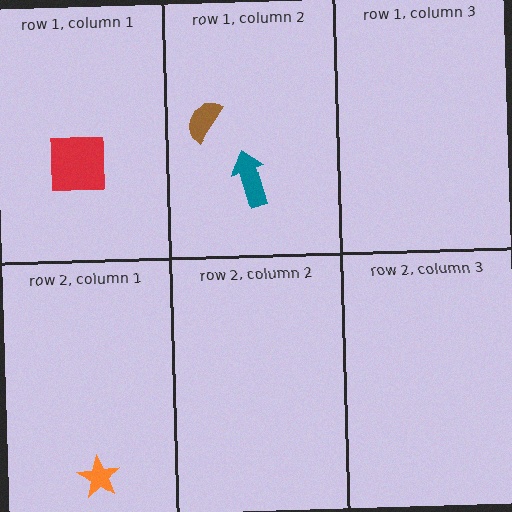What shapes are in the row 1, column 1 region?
The red square.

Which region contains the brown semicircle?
The row 1, column 2 region.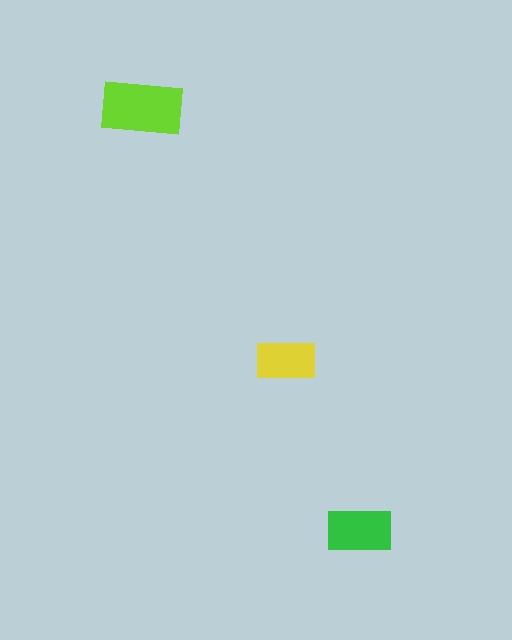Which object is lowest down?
The green rectangle is bottommost.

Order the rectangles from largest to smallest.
the lime one, the green one, the yellow one.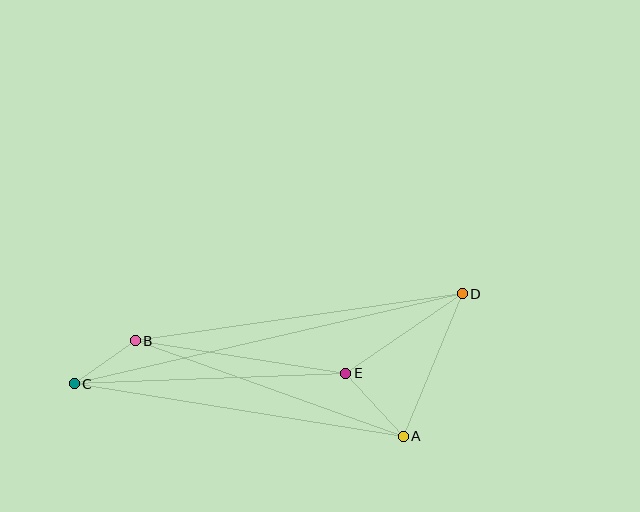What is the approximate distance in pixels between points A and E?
The distance between A and E is approximately 85 pixels.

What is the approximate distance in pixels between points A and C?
The distance between A and C is approximately 333 pixels.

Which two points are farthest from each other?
Points C and D are farthest from each other.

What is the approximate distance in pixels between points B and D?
The distance between B and D is approximately 330 pixels.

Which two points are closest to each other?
Points B and C are closest to each other.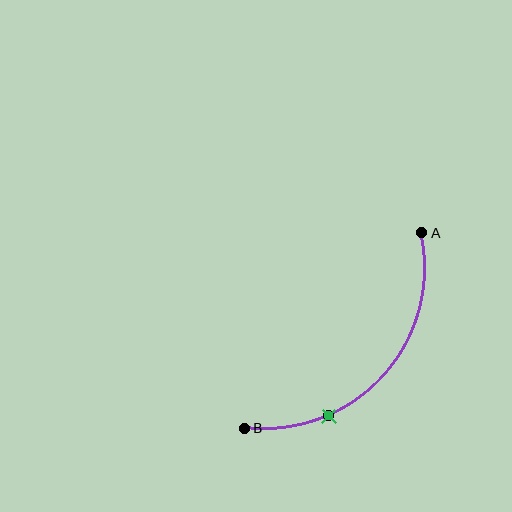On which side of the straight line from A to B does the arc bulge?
The arc bulges below and to the right of the straight line connecting A and B.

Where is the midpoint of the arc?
The arc midpoint is the point on the curve farthest from the straight line joining A and B. It sits below and to the right of that line.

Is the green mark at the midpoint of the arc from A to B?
No. The green mark lies on the arc but is closer to endpoint B. The arc midpoint would be at the point on the curve equidistant along the arc from both A and B.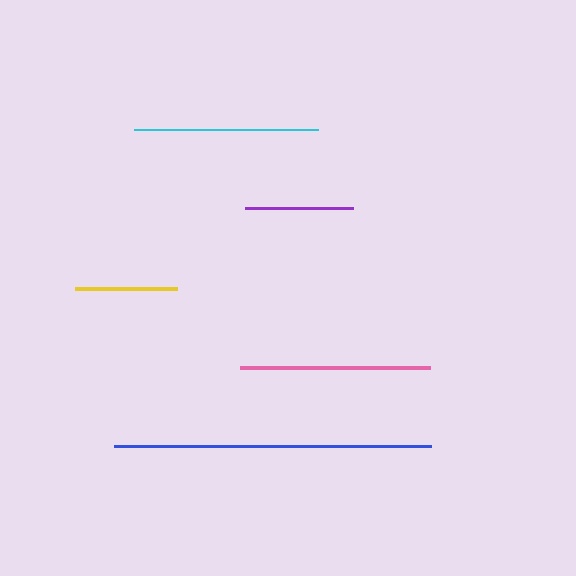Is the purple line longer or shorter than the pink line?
The pink line is longer than the purple line.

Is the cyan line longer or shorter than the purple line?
The cyan line is longer than the purple line.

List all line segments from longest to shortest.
From longest to shortest: blue, pink, cyan, purple, yellow.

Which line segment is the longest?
The blue line is the longest at approximately 317 pixels.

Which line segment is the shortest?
The yellow line is the shortest at approximately 102 pixels.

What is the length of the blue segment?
The blue segment is approximately 317 pixels long.